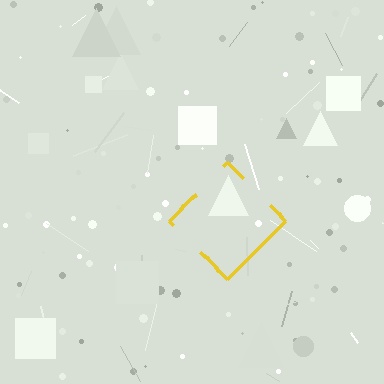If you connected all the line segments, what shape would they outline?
They would outline a diamond.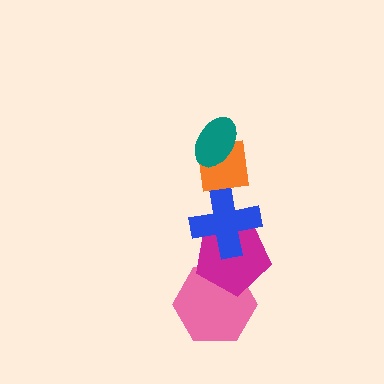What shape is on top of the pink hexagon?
The magenta pentagon is on top of the pink hexagon.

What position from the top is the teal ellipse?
The teal ellipse is 1st from the top.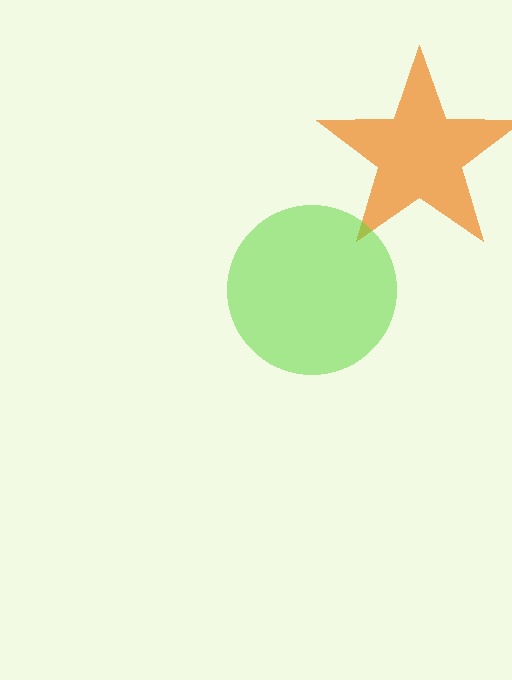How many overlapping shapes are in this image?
There are 2 overlapping shapes in the image.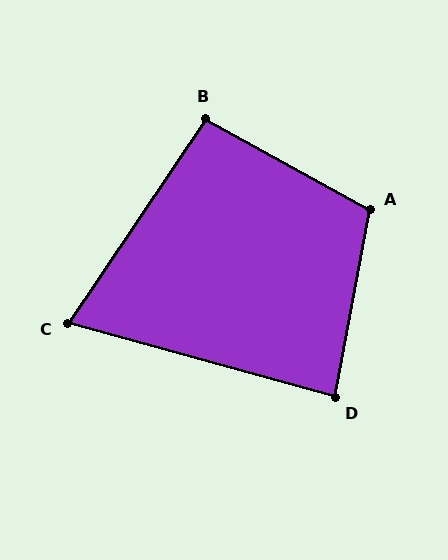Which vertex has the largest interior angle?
A, at approximately 108 degrees.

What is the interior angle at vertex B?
Approximately 95 degrees (obtuse).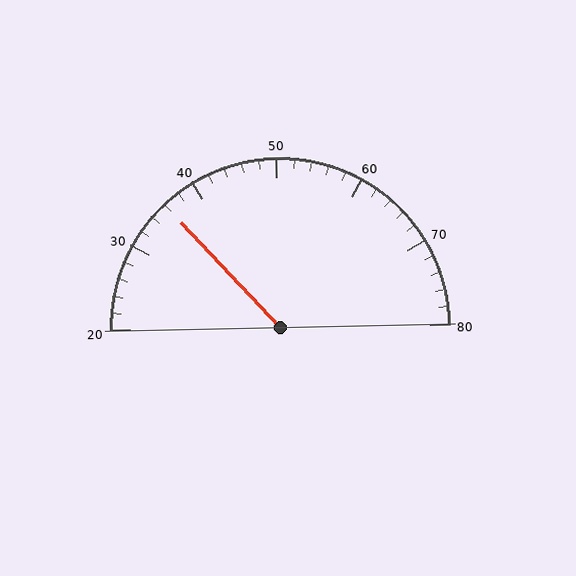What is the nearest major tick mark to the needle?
The nearest major tick mark is 40.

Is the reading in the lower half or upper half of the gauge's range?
The reading is in the lower half of the range (20 to 80).